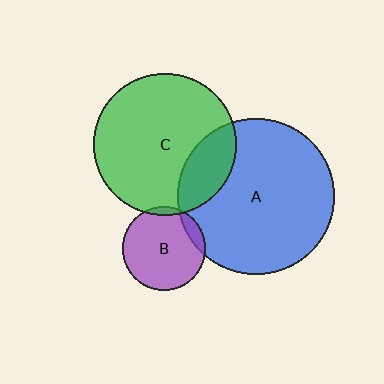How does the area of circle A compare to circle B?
Approximately 3.5 times.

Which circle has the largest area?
Circle A (blue).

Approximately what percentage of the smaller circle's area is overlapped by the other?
Approximately 10%.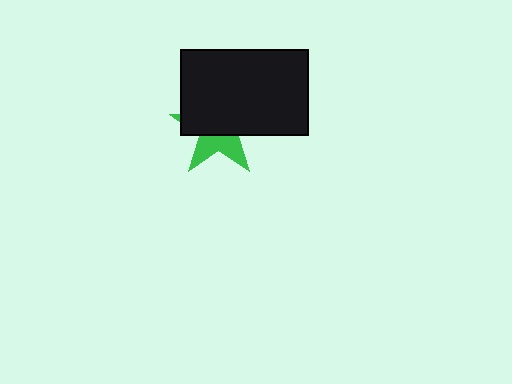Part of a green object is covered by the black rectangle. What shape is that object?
It is a star.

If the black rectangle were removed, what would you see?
You would see the complete green star.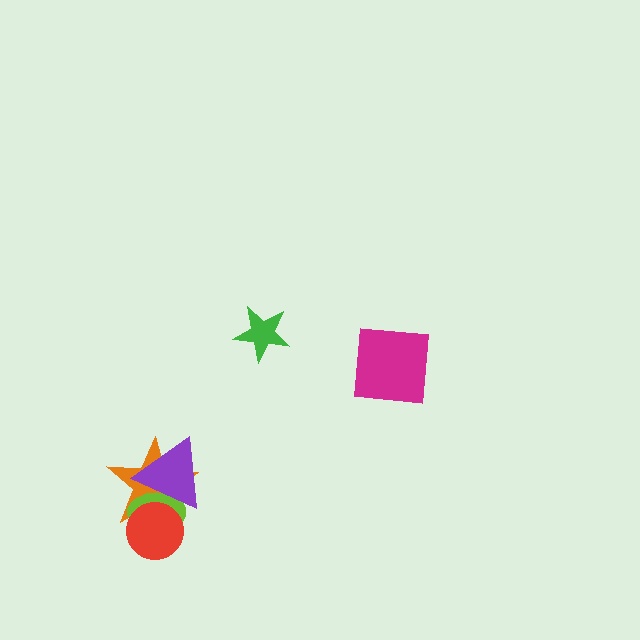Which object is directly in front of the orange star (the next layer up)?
The lime ellipse is directly in front of the orange star.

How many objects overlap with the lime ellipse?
3 objects overlap with the lime ellipse.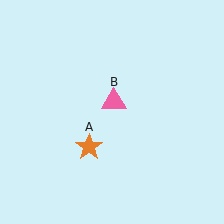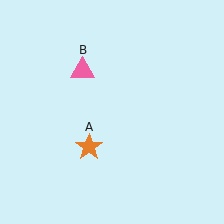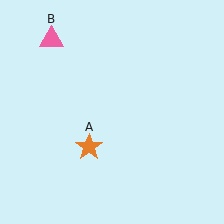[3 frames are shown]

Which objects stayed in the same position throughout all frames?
Orange star (object A) remained stationary.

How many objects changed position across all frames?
1 object changed position: pink triangle (object B).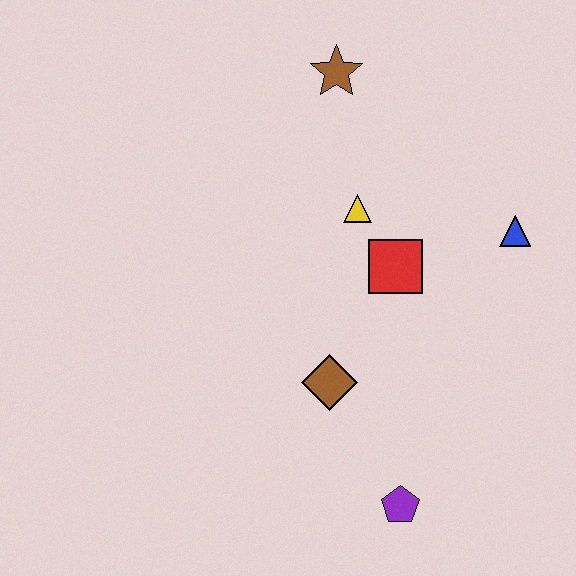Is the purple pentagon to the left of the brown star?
No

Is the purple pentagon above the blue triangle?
No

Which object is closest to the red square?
The yellow triangle is closest to the red square.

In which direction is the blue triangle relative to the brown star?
The blue triangle is to the right of the brown star.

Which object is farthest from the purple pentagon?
The brown star is farthest from the purple pentagon.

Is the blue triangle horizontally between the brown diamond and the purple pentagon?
No